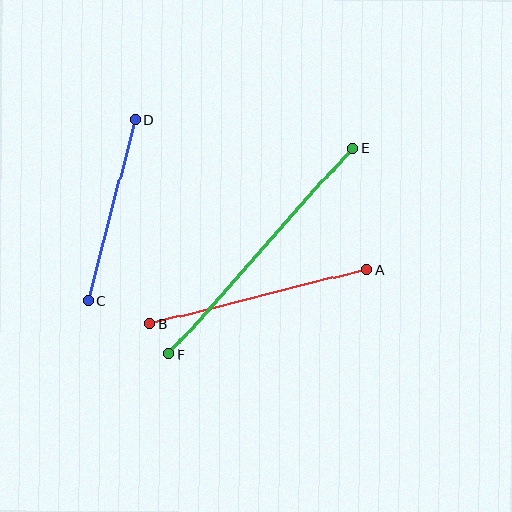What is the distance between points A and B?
The distance is approximately 224 pixels.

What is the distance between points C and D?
The distance is approximately 187 pixels.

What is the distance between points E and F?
The distance is approximately 276 pixels.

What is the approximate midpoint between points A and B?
The midpoint is at approximately (258, 297) pixels.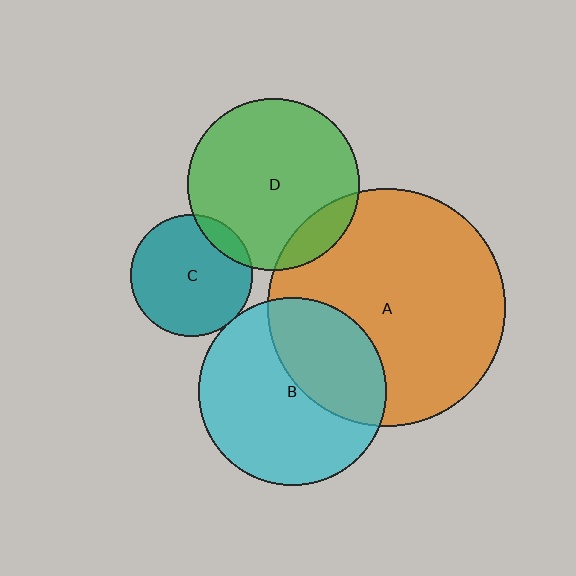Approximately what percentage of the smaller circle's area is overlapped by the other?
Approximately 35%.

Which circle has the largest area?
Circle A (orange).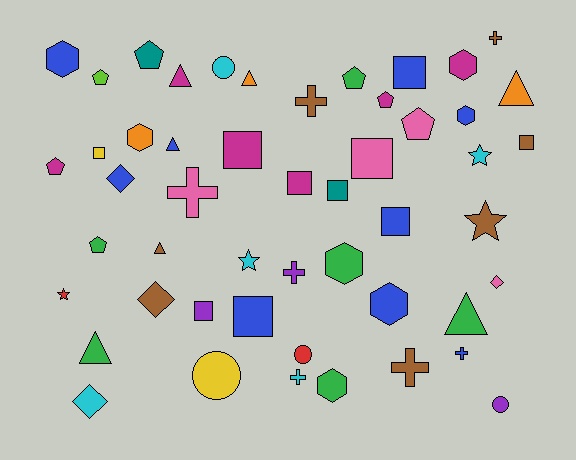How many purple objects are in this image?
There are 3 purple objects.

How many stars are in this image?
There are 4 stars.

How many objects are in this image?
There are 50 objects.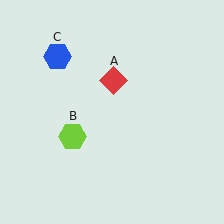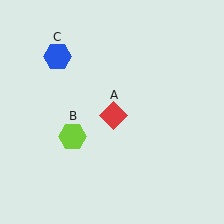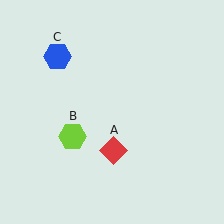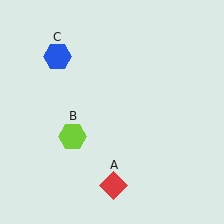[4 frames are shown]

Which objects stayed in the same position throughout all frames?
Lime hexagon (object B) and blue hexagon (object C) remained stationary.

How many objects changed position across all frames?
1 object changed position: red diamond (object A).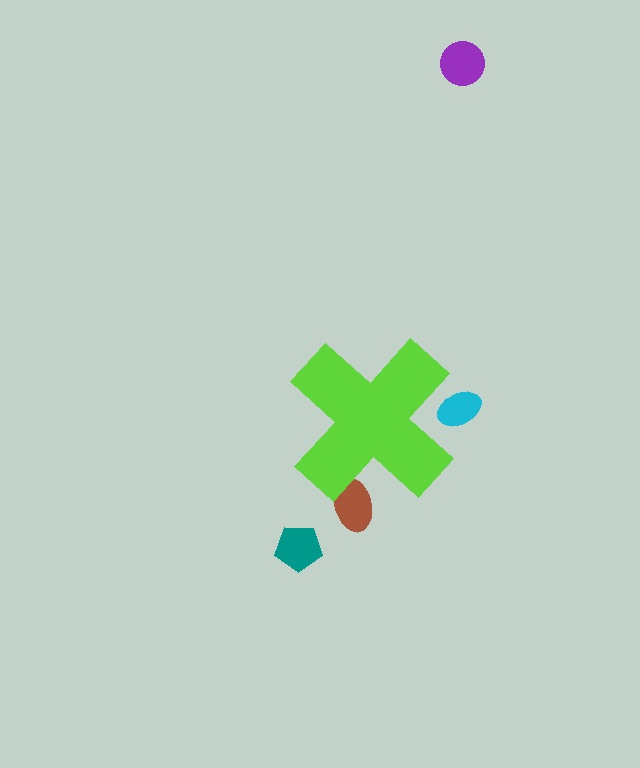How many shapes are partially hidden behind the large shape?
2 shapes are partially hidden.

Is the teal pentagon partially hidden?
No, the teal pentagon is fully visible.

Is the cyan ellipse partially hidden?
Yes, the cyan ellipse is partially hidden behind the lime cross.